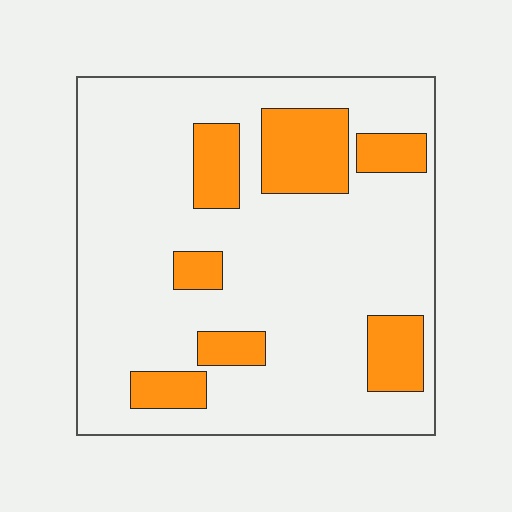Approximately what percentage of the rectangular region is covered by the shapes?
Approximately 20%.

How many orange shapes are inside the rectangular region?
7.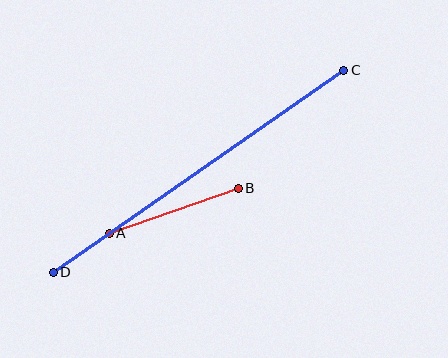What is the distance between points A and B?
The distance is approximately 136 pixels.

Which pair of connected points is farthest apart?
Points C and D are farthest apart.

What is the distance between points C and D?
The distance is approximately 353 pixels.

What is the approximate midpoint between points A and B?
The midpoint is at approximately (174, 211) pixels.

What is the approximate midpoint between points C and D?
The midpoint is at approximately (199, 171) pixels.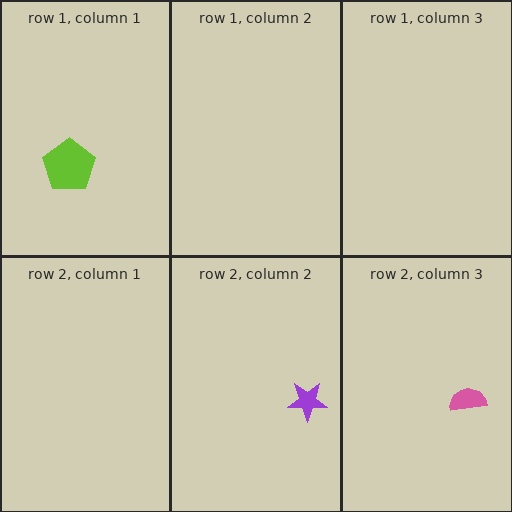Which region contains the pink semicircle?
The row 2, column 3 region.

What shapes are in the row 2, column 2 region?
The purple star.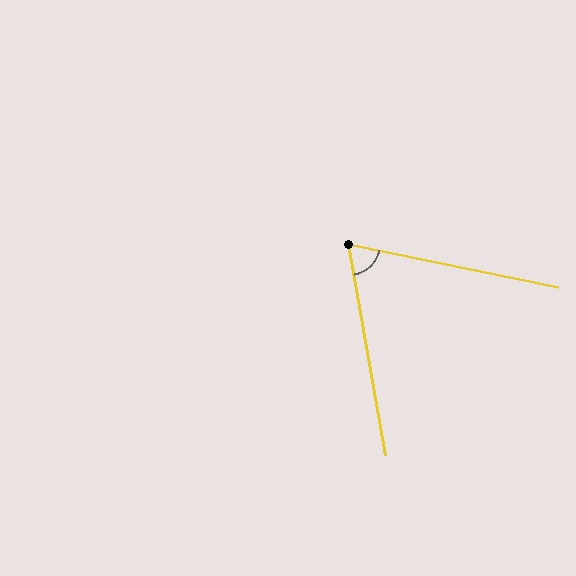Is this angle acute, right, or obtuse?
It is acute.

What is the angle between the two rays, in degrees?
Approximately 68 degrees.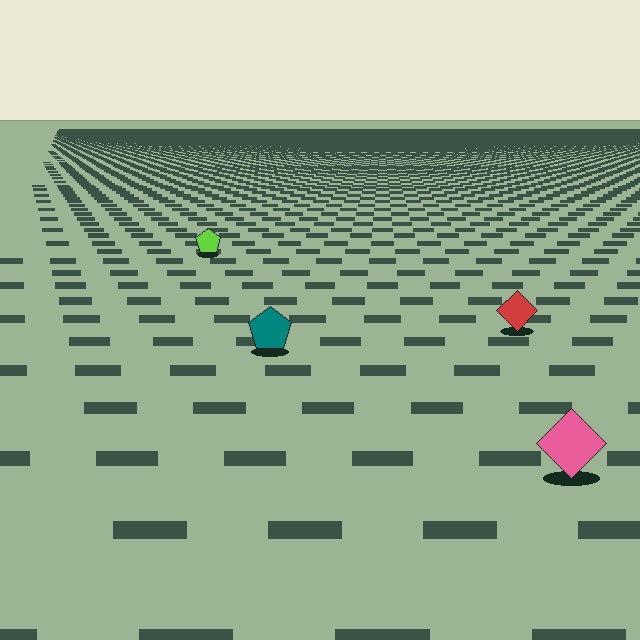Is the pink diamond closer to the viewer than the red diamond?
Yes. The pink diamond is closer — you can tell from the texture gradient: the ground texture is coarser near it.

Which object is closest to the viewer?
The pink diamond is closest. The texture marks near it are larger and more spread out.